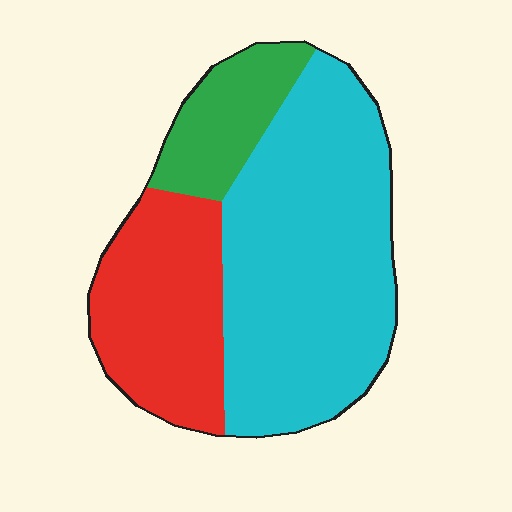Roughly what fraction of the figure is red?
Red covers 28% of the figure.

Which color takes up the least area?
Green, at roughly 15%.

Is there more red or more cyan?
Cyan.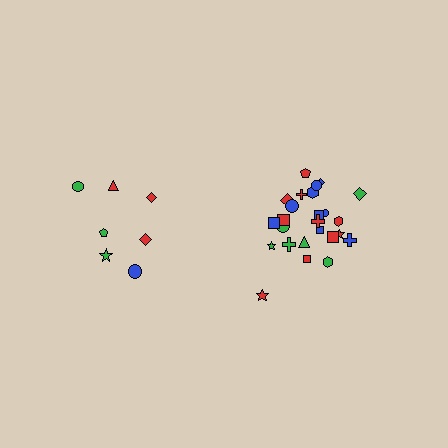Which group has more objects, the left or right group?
The right group.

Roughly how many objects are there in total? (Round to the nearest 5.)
Roughly 30 objects in total.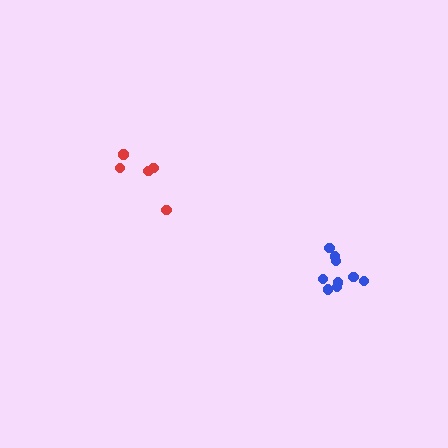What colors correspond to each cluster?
The clusters are colored: red, blue.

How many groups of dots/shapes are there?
There are 2 groups.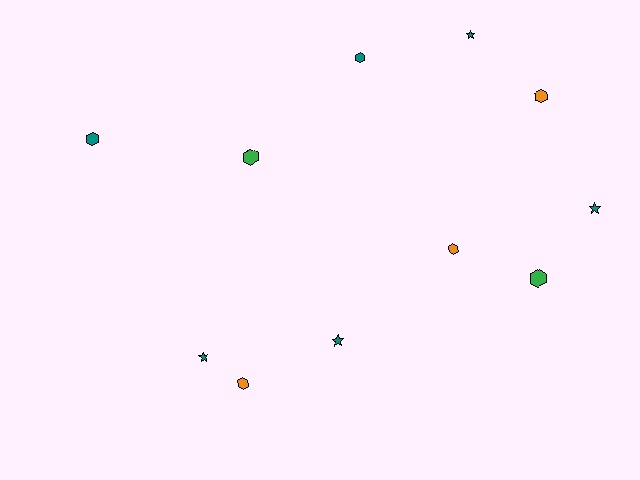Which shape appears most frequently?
Hexagon, with 7 objects.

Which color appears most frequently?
Teal, with 6 objects.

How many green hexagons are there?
There are 2 green hexagons.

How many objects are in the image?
There are 11 objects.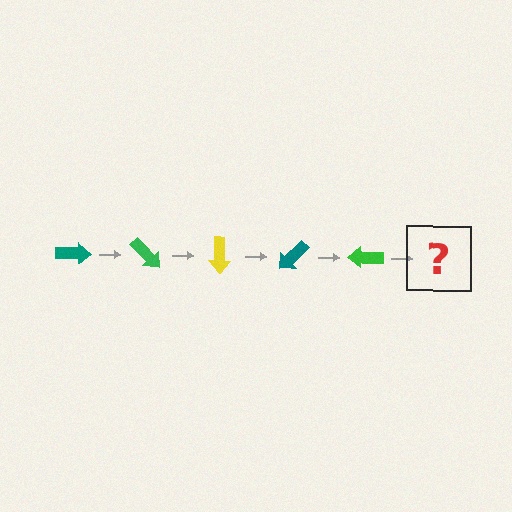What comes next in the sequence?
The next element should be a yellow arrow, rotated 225 degrees from the start.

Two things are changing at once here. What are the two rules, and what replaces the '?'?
The two rules are that it rotates 45 degrees each step and the color cycles through teal, green, and yellow. The '?' should be a yellow arrow, rotated 225 degrees from the start.